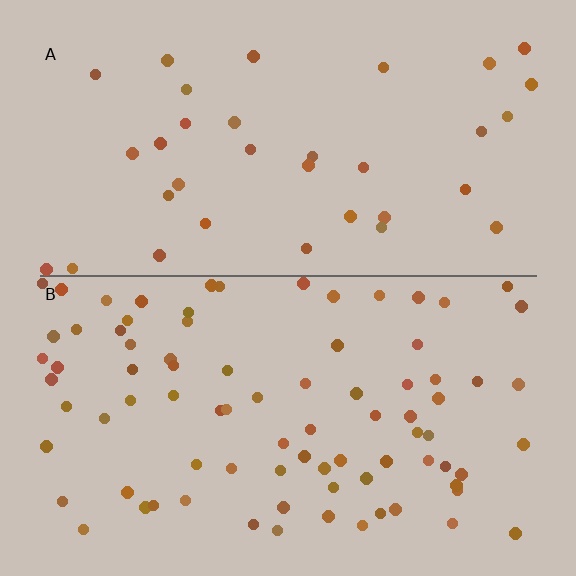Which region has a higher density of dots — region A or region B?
B (the bottom).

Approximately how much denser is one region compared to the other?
Approximately 2.4× — region B over region A.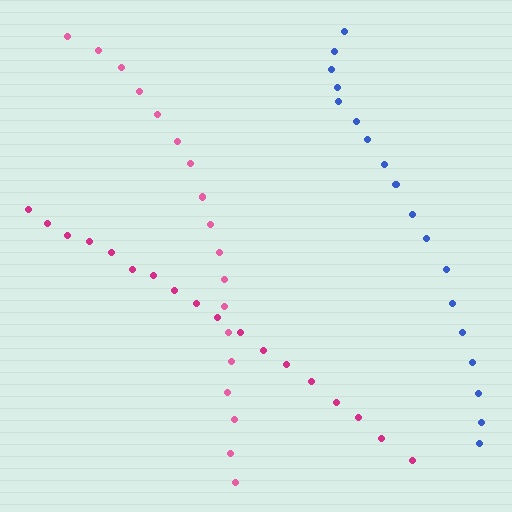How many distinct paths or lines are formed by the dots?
There are 3 distinct paths.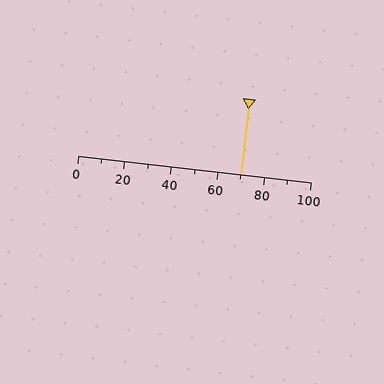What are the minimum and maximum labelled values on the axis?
The axis runs from 0 to 100.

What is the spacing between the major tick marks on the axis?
The major ticks are spaced 20 apart.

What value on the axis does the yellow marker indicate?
The marker indicates approximately 70.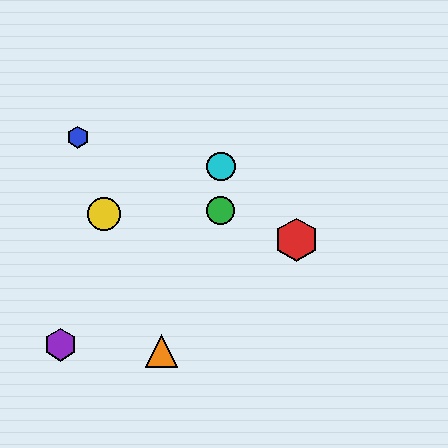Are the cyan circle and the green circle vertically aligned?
Yes, both are at x≈221.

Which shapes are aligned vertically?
The green circle, the cyan circle are aligned vertically.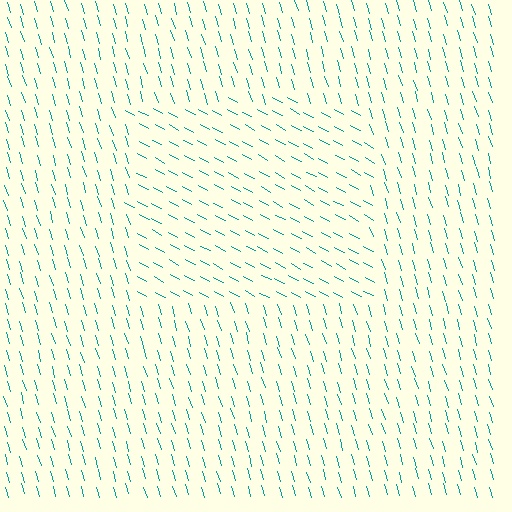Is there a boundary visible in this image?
Yes, there is a texture boundary formed by a change in line orientation.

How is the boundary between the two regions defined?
The boundary is defined purely by a change in line orientation (approximately 45 degrees difference). All lines are the same color and thickness.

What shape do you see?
I see a rectangle.